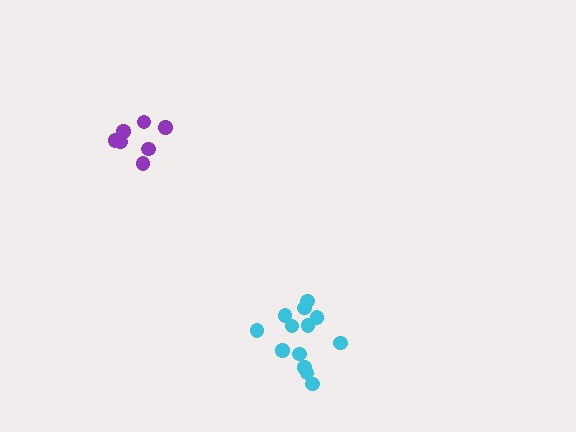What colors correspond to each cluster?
The clusters are colored: cyan, purple.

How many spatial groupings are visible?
There are 2 spatial groupings.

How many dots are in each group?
Group 1: 13 dots, Group 2: 7 dots (20 total).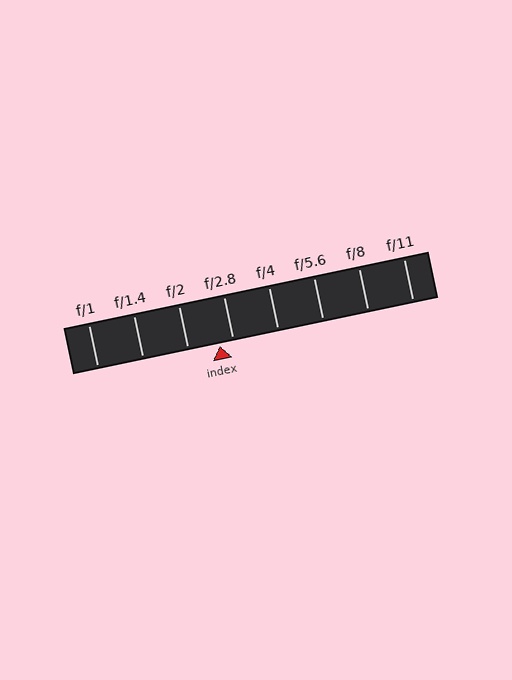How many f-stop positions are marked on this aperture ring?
There are 8 f-stop positions marked.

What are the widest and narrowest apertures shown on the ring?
The widest aperture shown is f/1 and the narrowest is f/11.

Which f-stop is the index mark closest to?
The index mark is closest to f/2.8.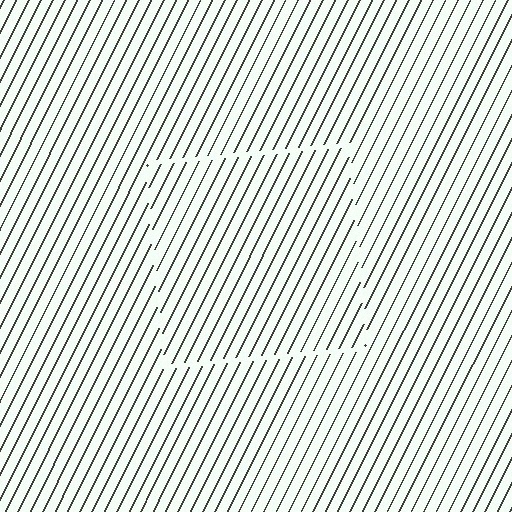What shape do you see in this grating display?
An illusory square. The interior of the shape contains the same grating, shifted by half a period — the contour is defined by the phase discontinuity where line-ends from the inner and outer gratings abut.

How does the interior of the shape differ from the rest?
The interior of the shape contains the same grating, shifted by half a period — the contour is defined by the phase discontinuity where line-ends from the inner and outer gratings abut.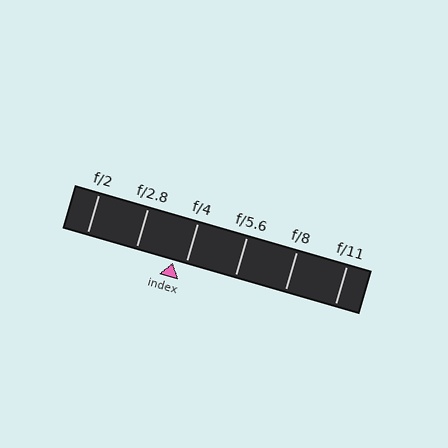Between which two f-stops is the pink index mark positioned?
The index mark is between f/2.8 and f/4.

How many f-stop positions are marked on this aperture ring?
There are 6 f-stop positions marked.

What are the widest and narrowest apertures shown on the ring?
The widest aperture shown is f/2 and the narrowest is f/11.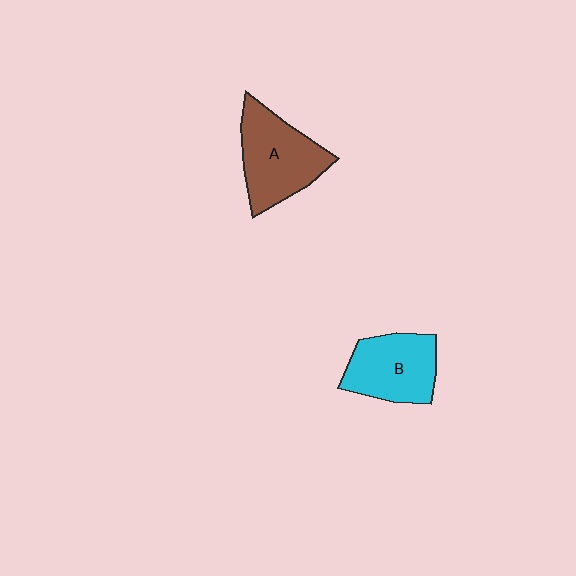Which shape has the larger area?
Shape A (brown).